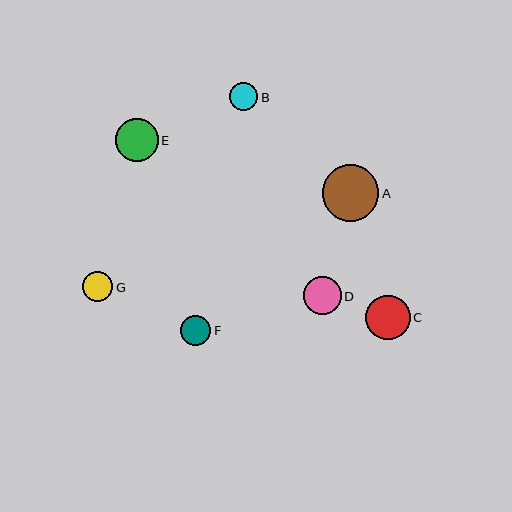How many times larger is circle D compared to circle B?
Circle D is approximately 1.3 times the size of circle B.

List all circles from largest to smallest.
From largest to smallest: A, C, E, D, G, F, B.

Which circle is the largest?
Circle A is the largest with a size of approximately 56 pixels.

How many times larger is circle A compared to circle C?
Circle A is approximately 1.3 times the size of circle C.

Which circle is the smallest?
Circle B is the smallest with a size of approximately 28 pixels.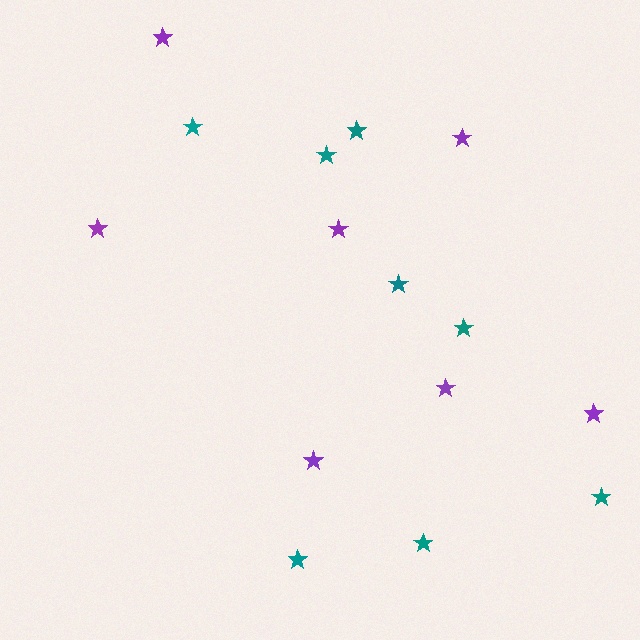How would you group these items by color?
There are 2 groups: one group of teal stars (8) and one group of purple stars (7).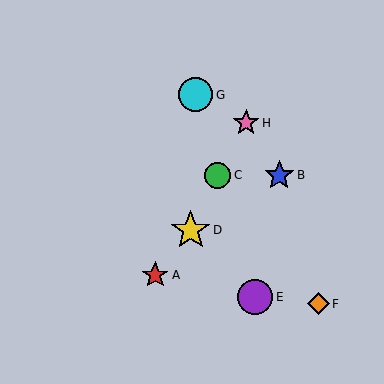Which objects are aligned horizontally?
Objects B, C are aligned horizontally.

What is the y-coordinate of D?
Object D is at y≈230.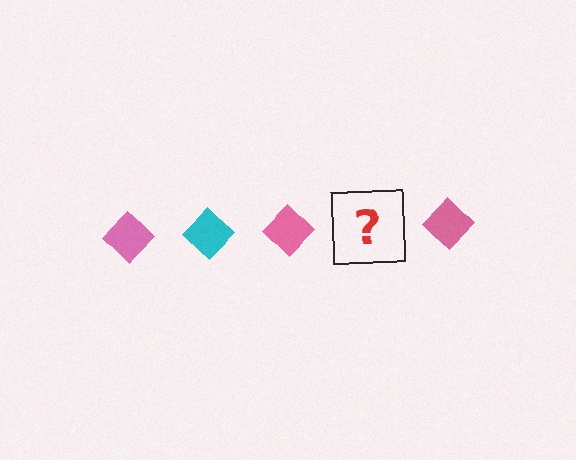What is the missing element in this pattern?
The missing element is a cyan diamond.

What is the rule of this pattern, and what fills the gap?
The rule is that the pattern cycles through pink, cyan diamonds. The gap should be filled with a cyan diamond.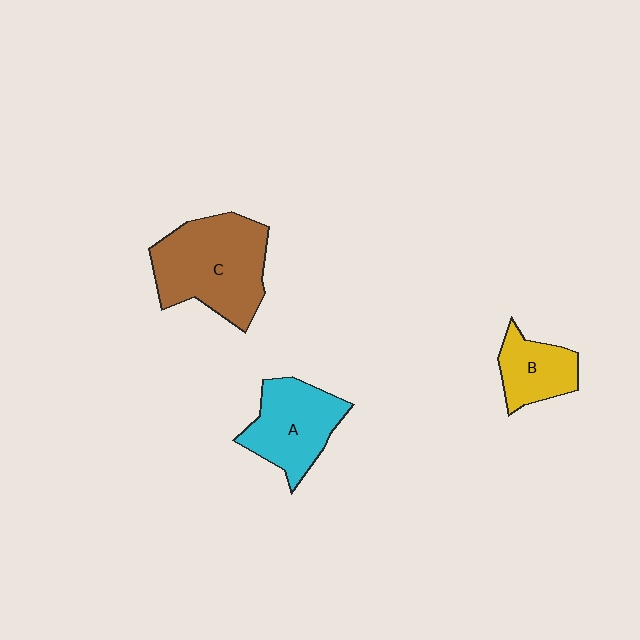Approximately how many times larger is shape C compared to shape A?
Approximately 1.4 times.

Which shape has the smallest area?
Shape B (yellow).